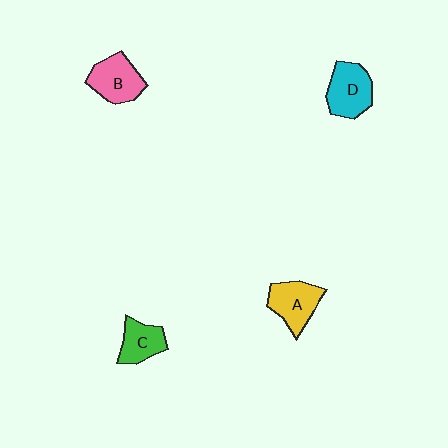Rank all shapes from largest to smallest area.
From largest to smallest: D (cyan), B (pink), A (yellow), C (green).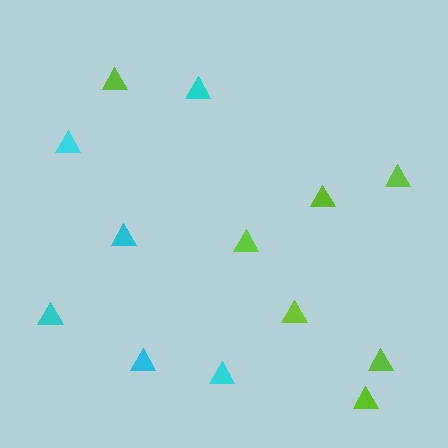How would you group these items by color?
There are 2 groups: one group of lime triangles (7) and one group of cyan triangles (6).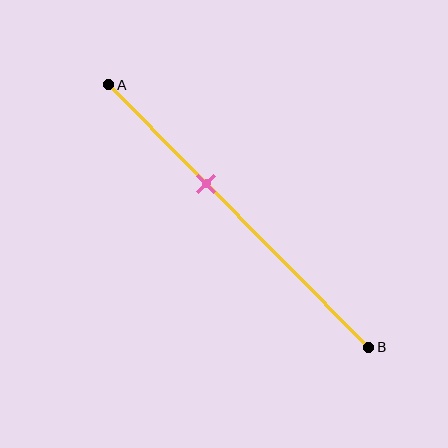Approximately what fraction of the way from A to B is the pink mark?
The pink mark is approximately 40% of the way from A to B.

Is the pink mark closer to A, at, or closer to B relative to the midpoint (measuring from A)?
The pink mark is closer to point A than the midpoint of segment AB.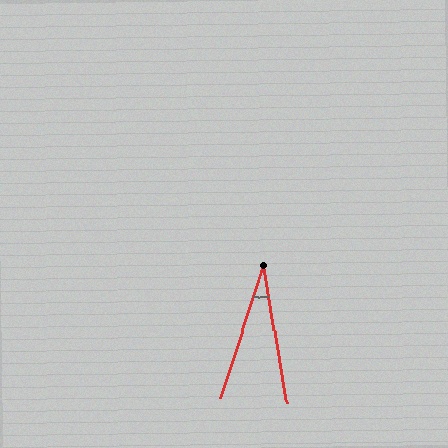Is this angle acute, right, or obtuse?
It is acute.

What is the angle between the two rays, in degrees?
Approximately 28 degrees.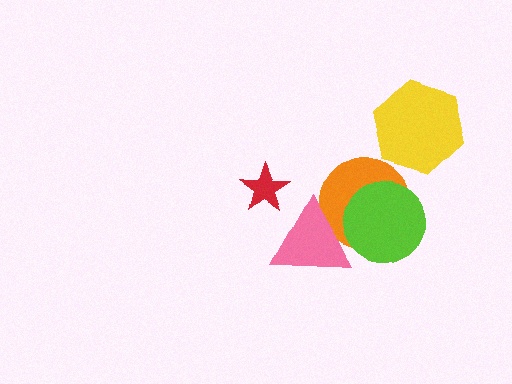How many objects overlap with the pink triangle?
2 objects overlap with the pink triangle.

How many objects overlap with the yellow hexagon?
0 objects overlap with the yellow hexagon.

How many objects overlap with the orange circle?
2 objects overlap with the orange circle.